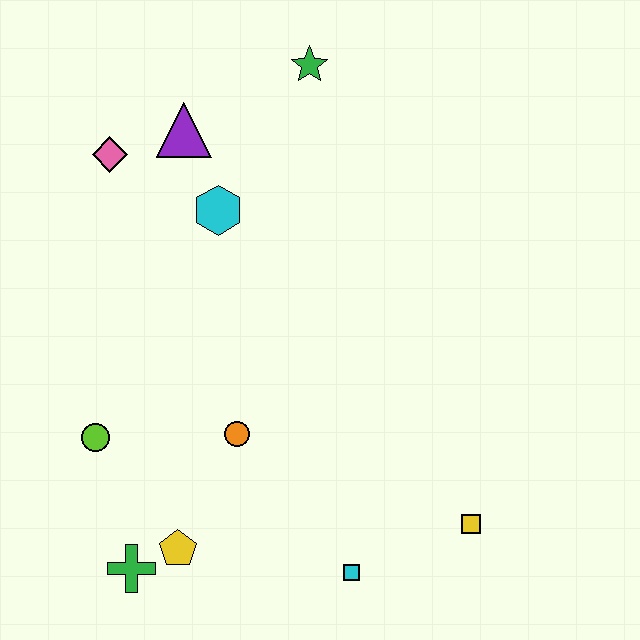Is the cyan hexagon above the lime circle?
Yes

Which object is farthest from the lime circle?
The green star is farthest from the lime circle.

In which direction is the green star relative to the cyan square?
The green star is above the cyan square.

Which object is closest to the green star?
The purple triangle is closest to the green star.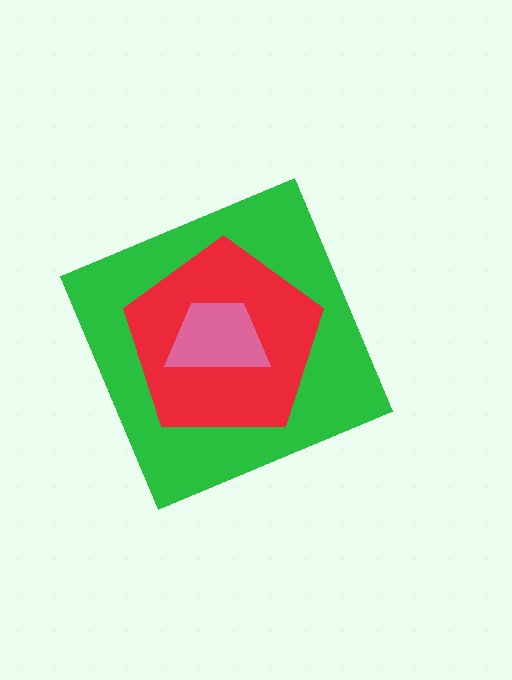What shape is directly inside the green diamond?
The red pentagon.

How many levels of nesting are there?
3.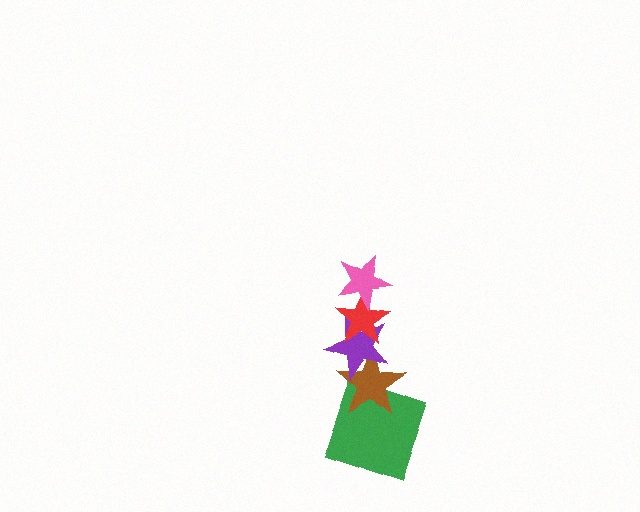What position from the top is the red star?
The red star is 2nd from the top.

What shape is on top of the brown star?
The purple star is on top of the brown star.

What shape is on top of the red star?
The pink star is on top of the red star.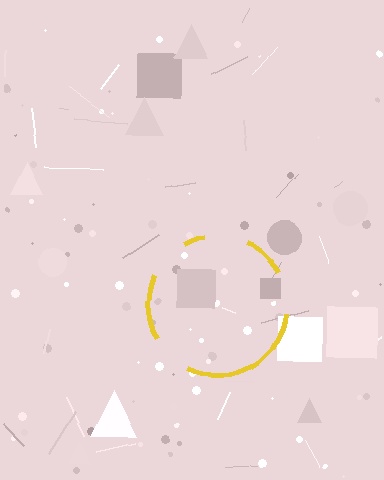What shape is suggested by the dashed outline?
The dashed outline suggests a circle.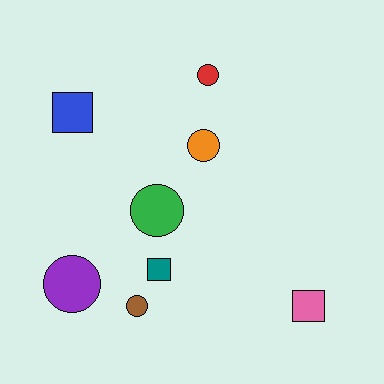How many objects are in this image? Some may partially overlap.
There are 8 objects.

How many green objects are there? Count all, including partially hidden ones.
There is 1 green object.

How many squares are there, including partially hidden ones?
There are 3 squares.